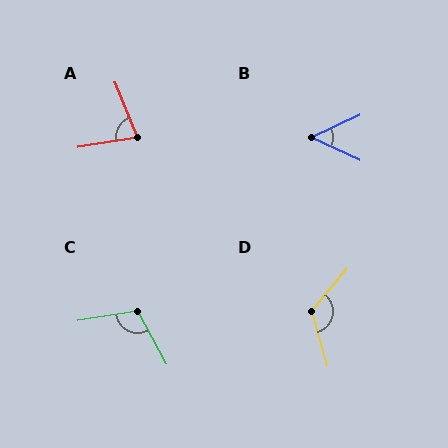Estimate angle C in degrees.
Approximately 109 degrees.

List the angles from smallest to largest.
B (49°), A (77°), C (109°), D (124°).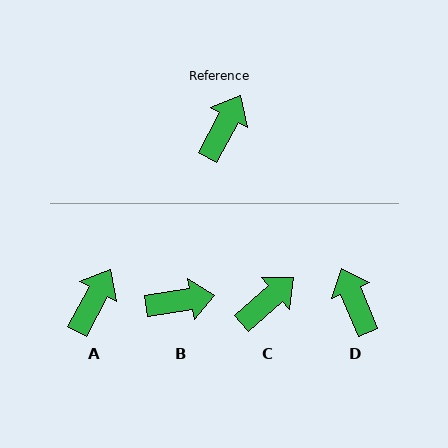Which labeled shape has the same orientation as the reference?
A.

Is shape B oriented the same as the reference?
No, it is off by about 53 degrees.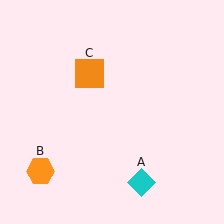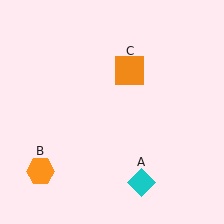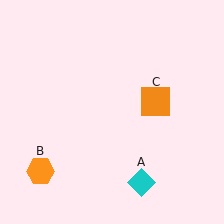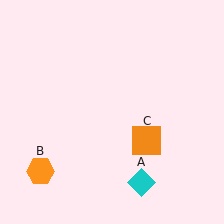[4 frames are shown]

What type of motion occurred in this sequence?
The orange square (object C) rotated clockwise around the center of the scene.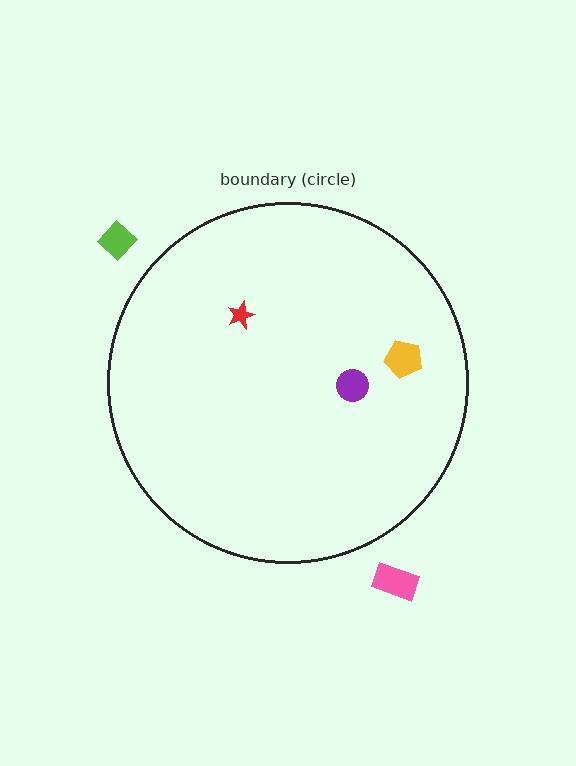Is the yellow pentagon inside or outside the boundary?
Inside.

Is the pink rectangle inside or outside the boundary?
Outside.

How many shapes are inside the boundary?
3 inside, 2 outside.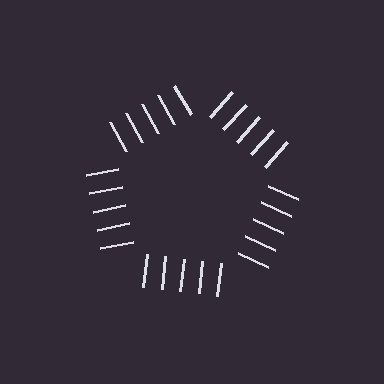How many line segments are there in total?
25 — 5 along each of the 5 edges.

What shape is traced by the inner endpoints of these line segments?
An illusory pentagon — the line segments terminate on its edges but no continuous stroke is drawn.